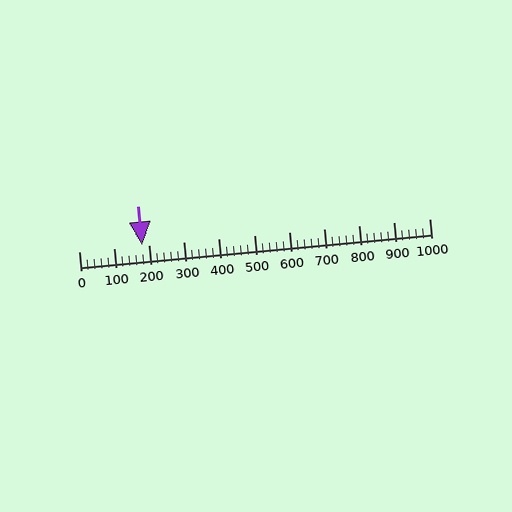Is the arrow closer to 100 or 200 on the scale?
The arrow is closer to 200.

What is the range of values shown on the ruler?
The ruler shows values from 0 to 1000.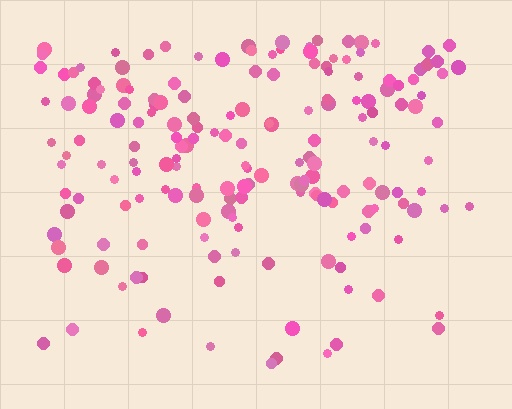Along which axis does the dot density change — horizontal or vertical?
Vertical.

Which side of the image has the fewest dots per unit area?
The bottom.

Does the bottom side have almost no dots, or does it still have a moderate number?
Still a moderate number, just noticeably fewer than the top.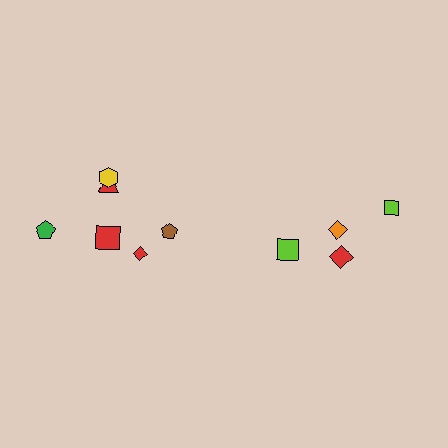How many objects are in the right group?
There are 4 objects.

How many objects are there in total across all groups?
There are 10 objects.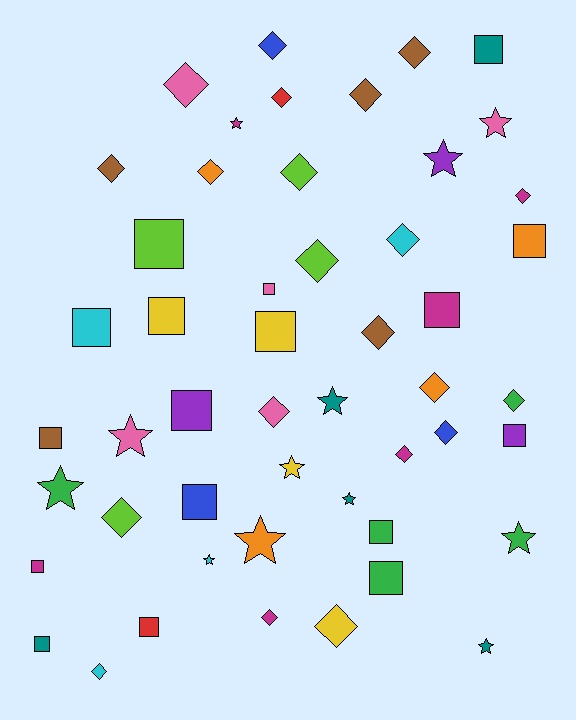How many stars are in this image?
There are 12 stars.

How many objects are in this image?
There are 50 objects.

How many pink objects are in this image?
There are 5 pink objects.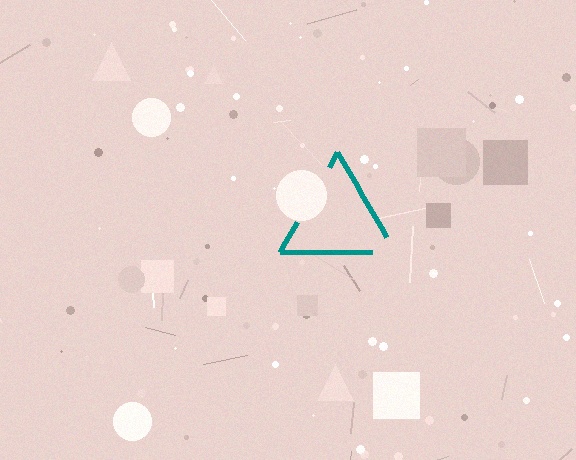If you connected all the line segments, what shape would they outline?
They would outline a triangle.